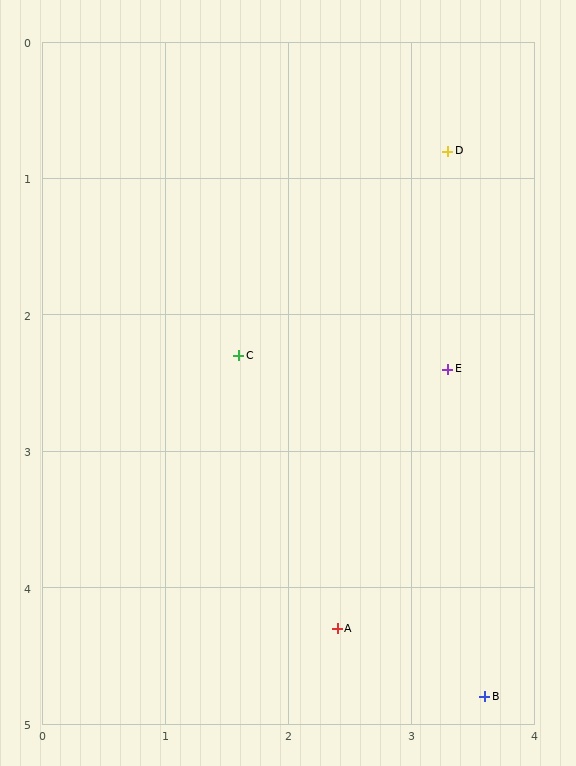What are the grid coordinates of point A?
Point A is at approximately (2.4, 4.3).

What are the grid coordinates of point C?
Point C is at approximately (1.6, 2.3).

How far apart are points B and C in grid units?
Points B and C are about 3.2 grid units apart.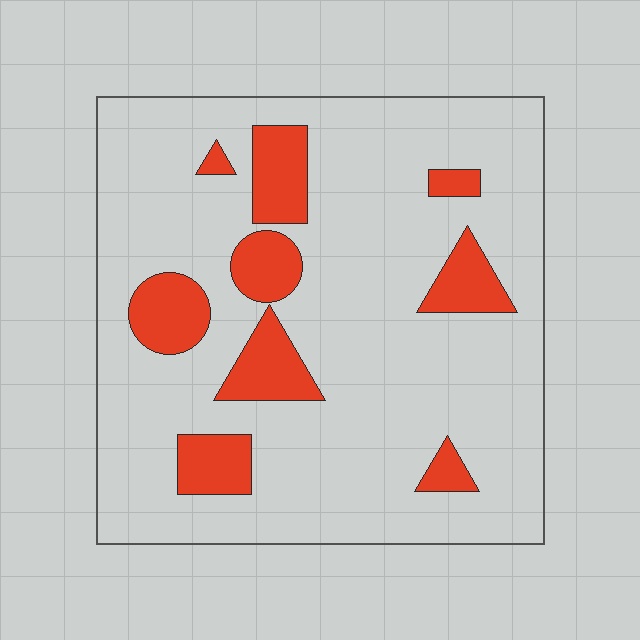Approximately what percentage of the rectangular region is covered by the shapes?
Approximately 15%.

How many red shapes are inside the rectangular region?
9.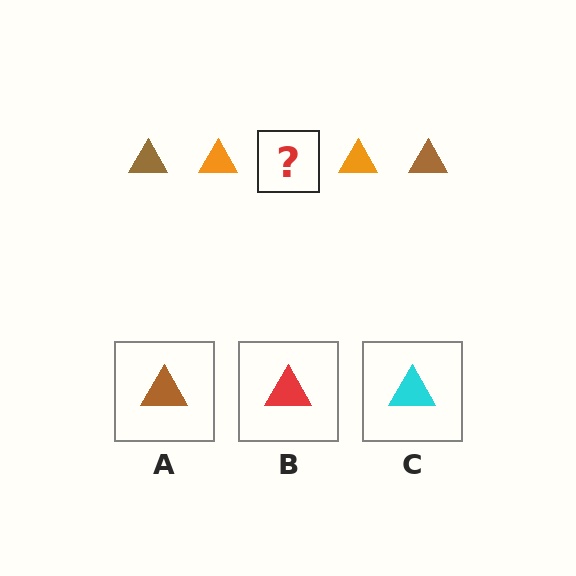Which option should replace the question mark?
Option A.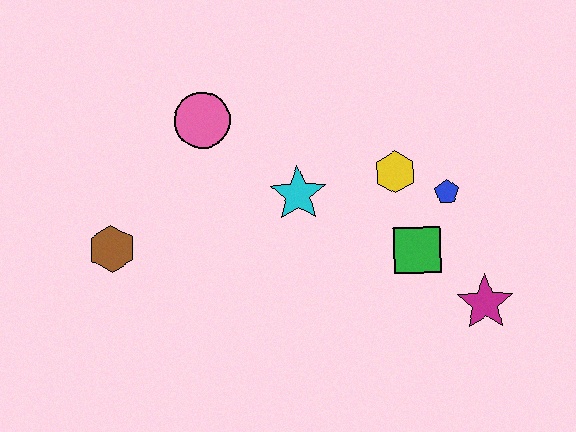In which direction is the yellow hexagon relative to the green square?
The yellow hexagon is above the green square.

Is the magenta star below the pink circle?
Yes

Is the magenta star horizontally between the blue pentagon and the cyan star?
No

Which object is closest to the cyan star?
The yellow hexagon is closest to the cyan star.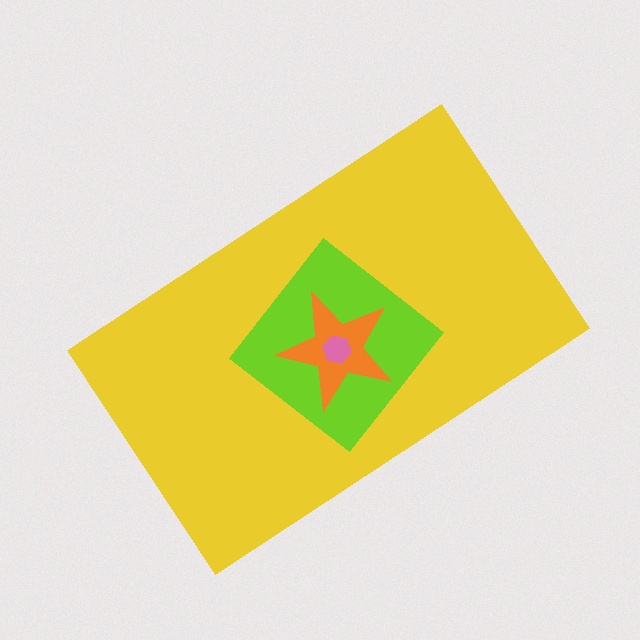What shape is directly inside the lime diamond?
The orange star.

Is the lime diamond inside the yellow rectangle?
Yes.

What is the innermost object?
The pink hexagon.